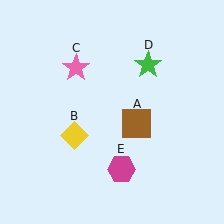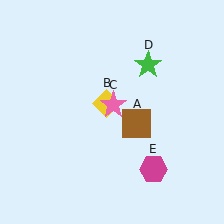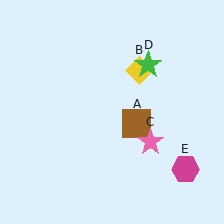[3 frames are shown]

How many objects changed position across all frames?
3 objects changed position: yellow diamond (object B), pink star (object C), magenta hexagon (object E).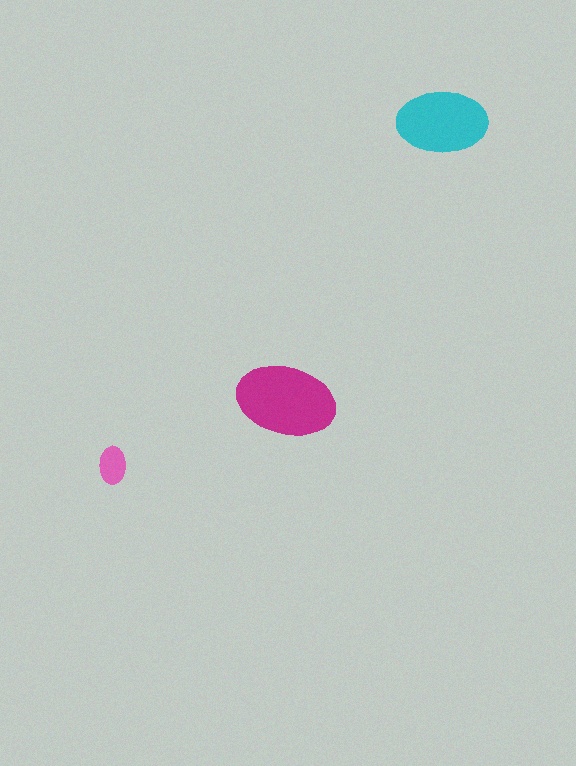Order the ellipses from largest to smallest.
the magenta one, the cyan one, the pink one.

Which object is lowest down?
The pink ellipse is bottommost.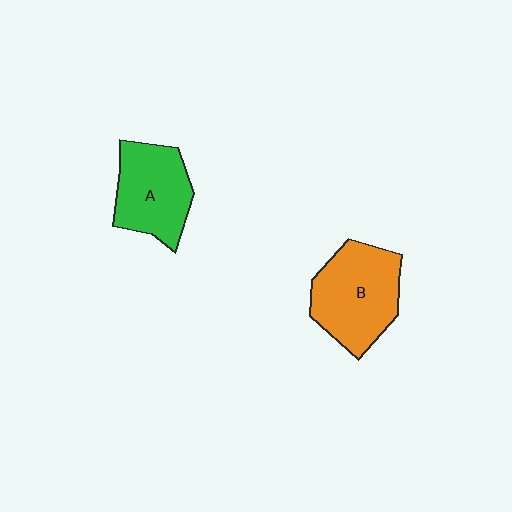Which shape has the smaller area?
Shape A (green).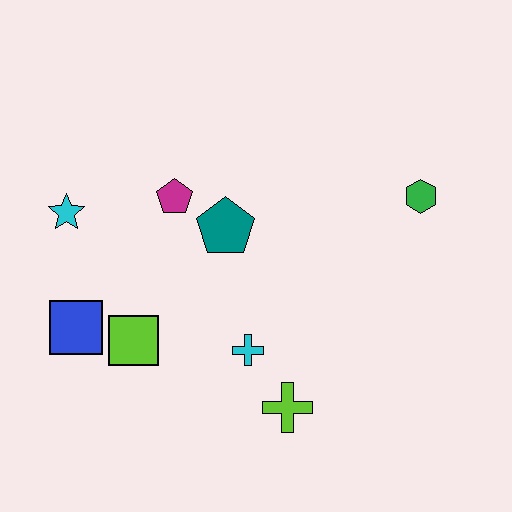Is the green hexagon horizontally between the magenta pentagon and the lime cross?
No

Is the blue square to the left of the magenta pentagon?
Yes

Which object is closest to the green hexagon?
The teal pentagon is closest to the green hexagon.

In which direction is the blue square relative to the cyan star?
The blue square is below the cyan star.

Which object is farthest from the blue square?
The green hexagon is farthest from the blue square.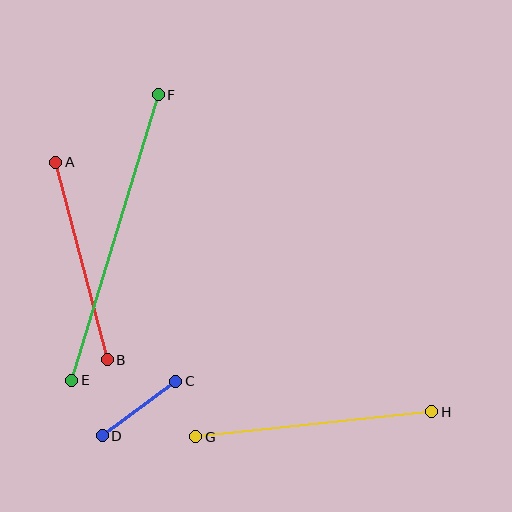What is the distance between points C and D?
The distance is approximately 91 pixels.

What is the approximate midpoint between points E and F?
The midpoint is at approximately (115, 237) pixels.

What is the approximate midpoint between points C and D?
The midpoint is at approximately (139, 409) pixels.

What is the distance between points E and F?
The distance is approximately 298 pixels.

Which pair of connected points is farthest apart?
Points E and F are farthest apart.